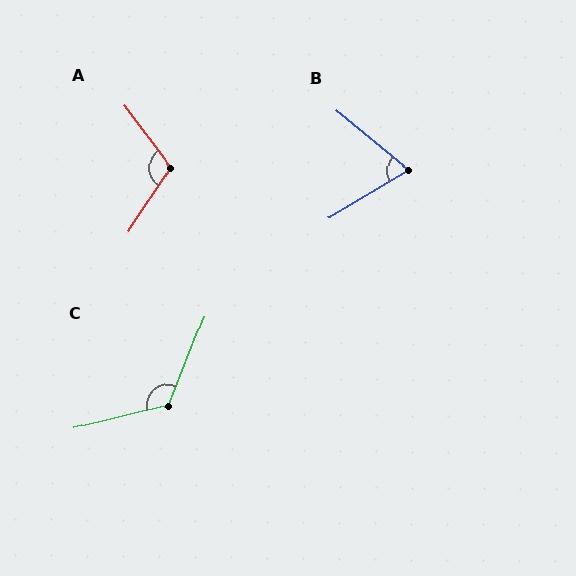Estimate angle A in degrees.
Approximately 110 degrees.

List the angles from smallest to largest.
B (70°), A (110°), C (125°).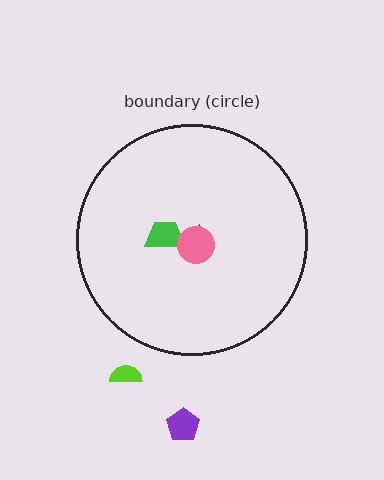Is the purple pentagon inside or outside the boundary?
Outside.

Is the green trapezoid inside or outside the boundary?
Inside.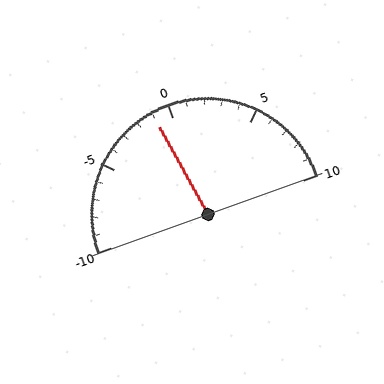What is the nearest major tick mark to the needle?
The nearest major tick mark is 0.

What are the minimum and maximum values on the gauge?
The gauge ranges from -10 to 10.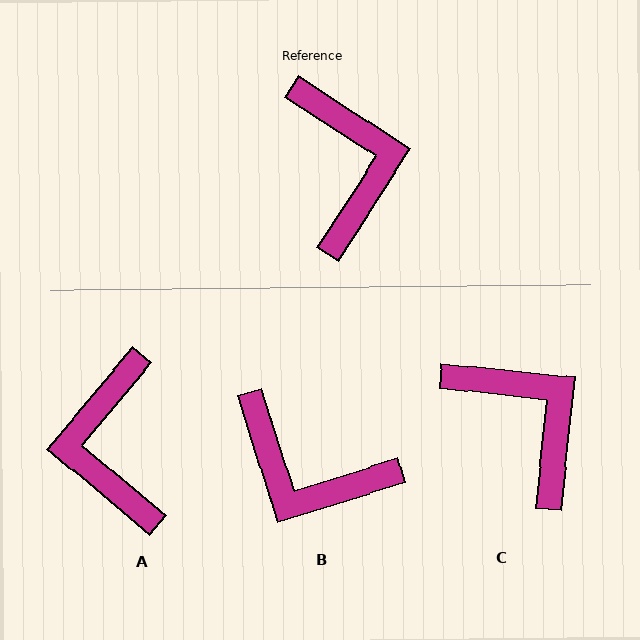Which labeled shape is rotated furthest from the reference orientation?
A, about 173 degrees away.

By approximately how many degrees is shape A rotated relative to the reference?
Approximately 173 degrees counter-clockwise.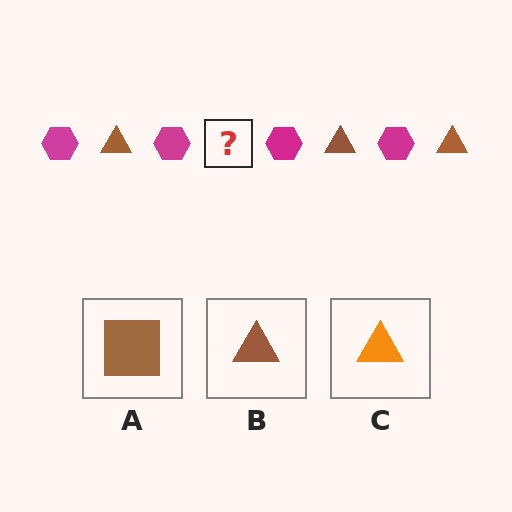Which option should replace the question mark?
Option B.